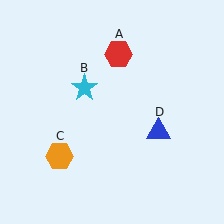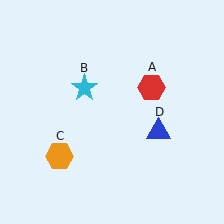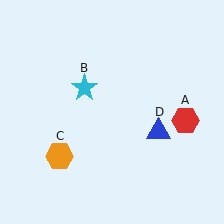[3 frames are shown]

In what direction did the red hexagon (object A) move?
The red hexagon (object A) moved down and to the right.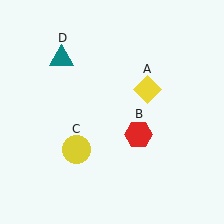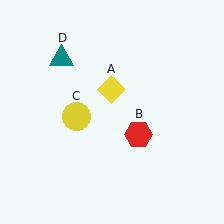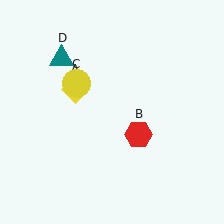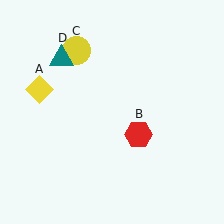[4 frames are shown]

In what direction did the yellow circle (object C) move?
The yellow circle (object C) moved up.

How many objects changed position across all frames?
2 objects changed position: yellow diamond (object A), yellow circle (object C).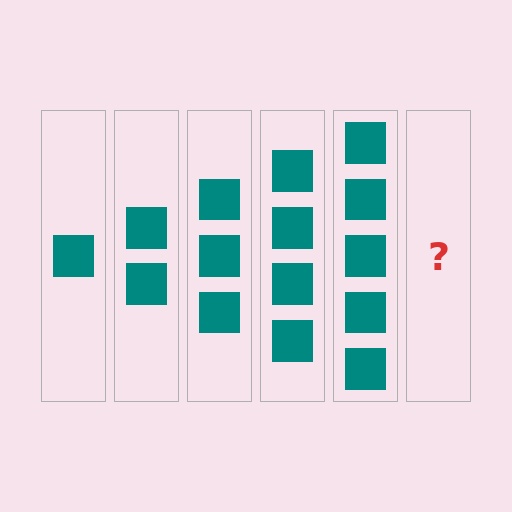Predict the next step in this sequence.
The next step is 6 squares.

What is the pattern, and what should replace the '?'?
The pattern is that each step adds one more square. The '?' should be 6 squares.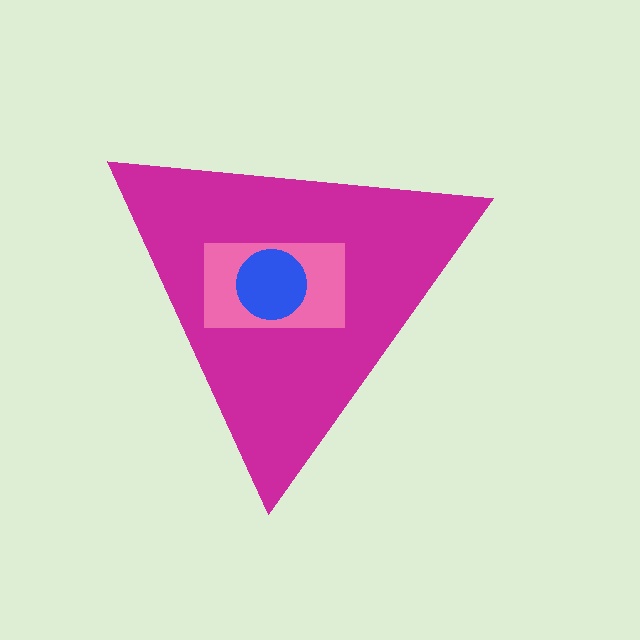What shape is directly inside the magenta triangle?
The pink rectangle.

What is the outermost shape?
The magenta triangle.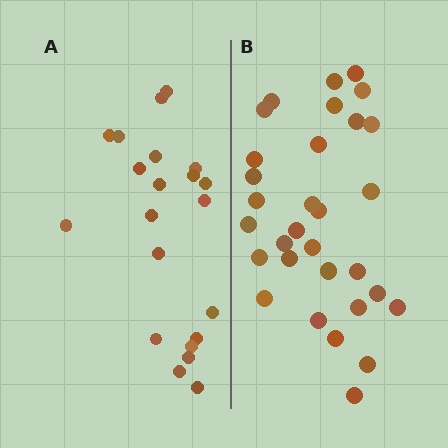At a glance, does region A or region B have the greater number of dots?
Region B (the right region) has more dots.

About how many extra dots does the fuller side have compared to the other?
Region B has roughly 10 or so more dots than region A.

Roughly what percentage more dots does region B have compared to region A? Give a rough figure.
About 50% more.